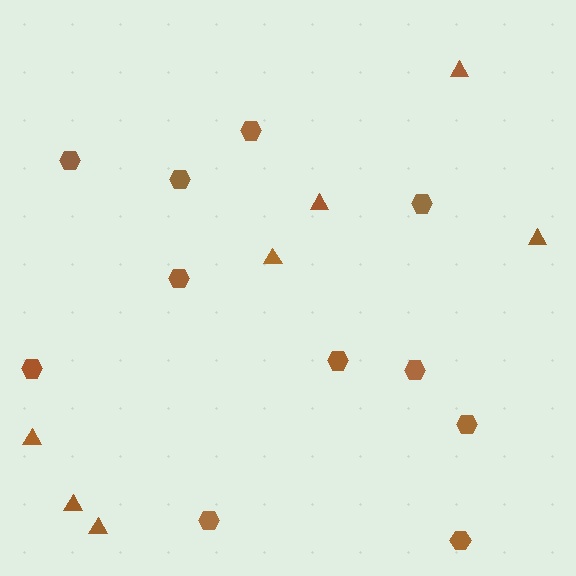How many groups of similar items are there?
There are 2 groups: one group of hexagons (11) and one group of triangles (7).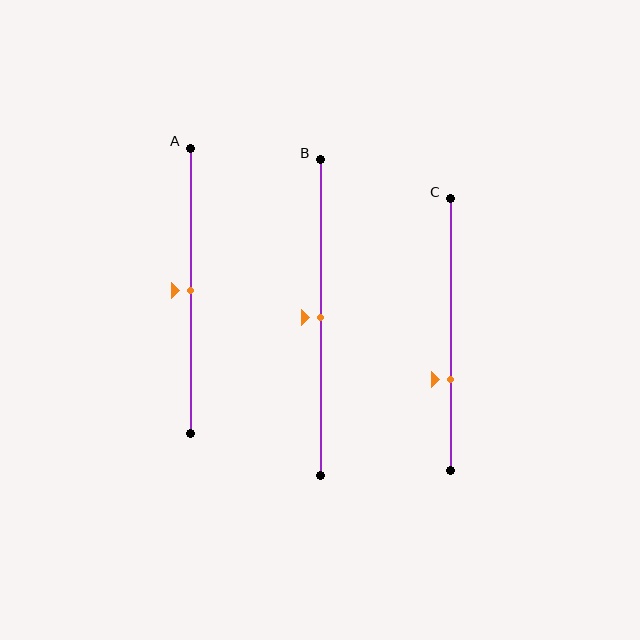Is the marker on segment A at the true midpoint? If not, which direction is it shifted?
Yes, the marker on segment A is at the true midpoint.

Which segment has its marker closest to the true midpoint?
Segment A has its marker closest to the true midpoint.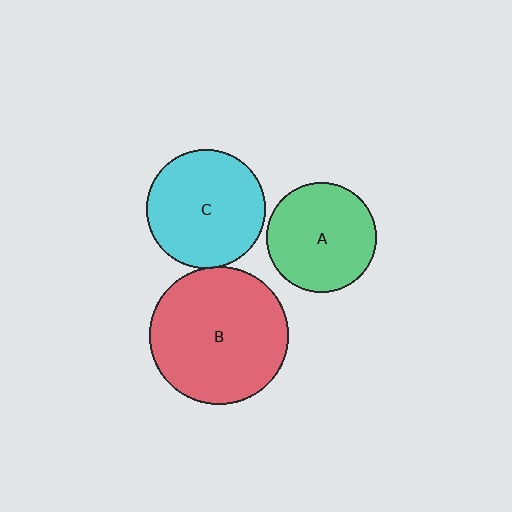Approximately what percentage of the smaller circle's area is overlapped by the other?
Approximately 5%.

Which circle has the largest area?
Circle B (red).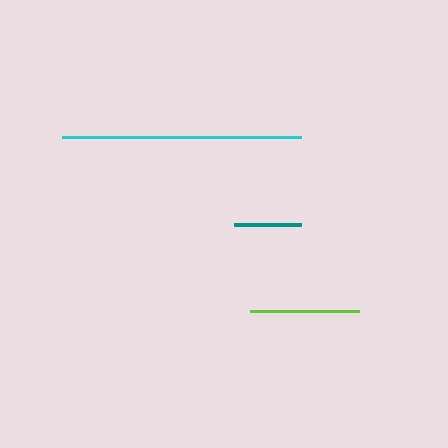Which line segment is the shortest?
The teal line is the shortest at approximately 67 pixels.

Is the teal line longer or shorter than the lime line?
The lime line is longer than the teal line.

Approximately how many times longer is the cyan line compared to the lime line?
The cyan line is approximately 2.2 times the length of the lime line.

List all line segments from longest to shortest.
From longest to shortest: cyan, lime, teal.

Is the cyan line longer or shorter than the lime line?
The cyan line is longer than the lime line.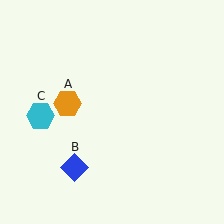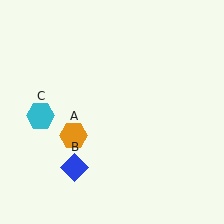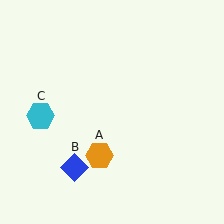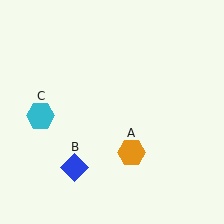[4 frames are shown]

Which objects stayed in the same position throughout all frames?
Blue diamond (object B) and cyan hexagon (object C) remained stationary.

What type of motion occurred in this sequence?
The orange hexagon (object A) rotated counterclockwise around the center of the scene.